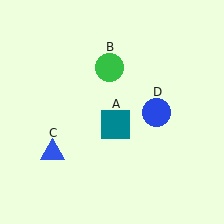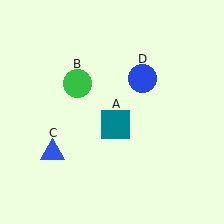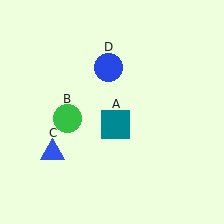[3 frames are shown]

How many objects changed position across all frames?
2 objects changed position: green circle (object B), blue circle (object D).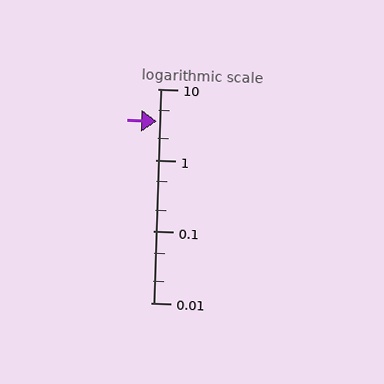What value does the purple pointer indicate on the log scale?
The pointer indicates approximately 3.5.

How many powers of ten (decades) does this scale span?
The scale spans 3 decades, from 0.01 to 10.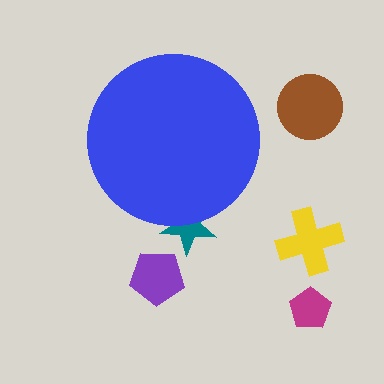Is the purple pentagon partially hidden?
No, the purple pentagon is fully visible.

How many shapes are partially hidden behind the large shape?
1 shape is partially hidden.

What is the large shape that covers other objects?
A blue circle.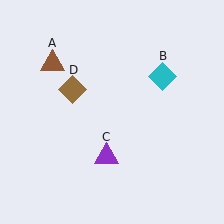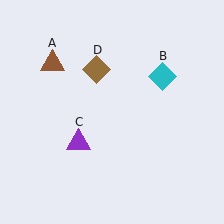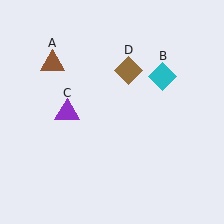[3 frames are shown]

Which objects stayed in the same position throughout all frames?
Brown triangle (object A) and cyan diamond (object B) remained stationary.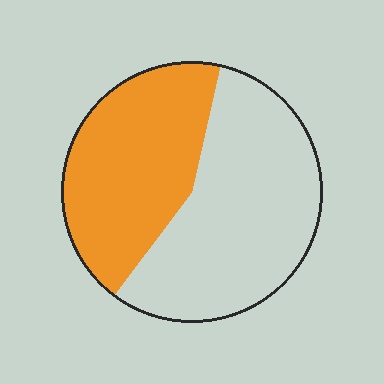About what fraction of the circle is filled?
About two fifths (2/5).